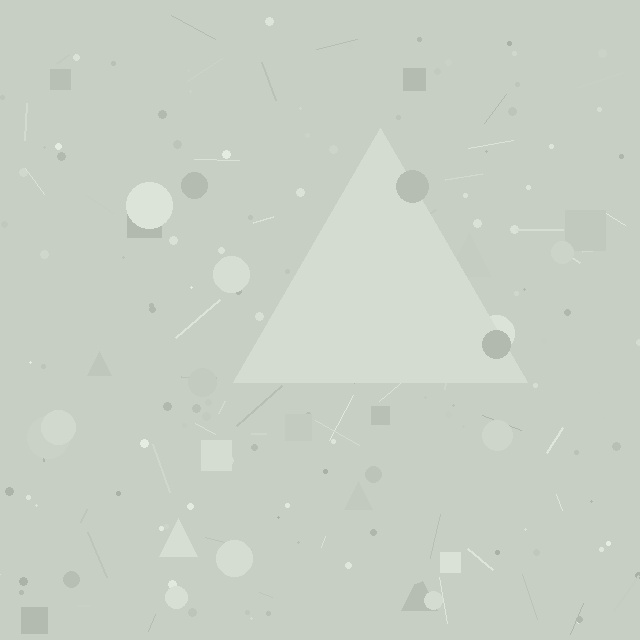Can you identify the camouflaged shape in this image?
The camouflaged shape is a triangle.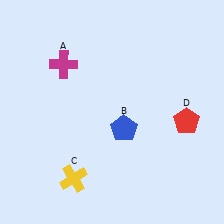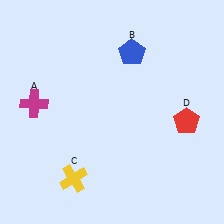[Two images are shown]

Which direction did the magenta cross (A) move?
The magenta cross (A) moved down.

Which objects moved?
The objects that moved are: the magenta cross (A), the blue pentagon (B).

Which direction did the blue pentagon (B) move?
The blue pentagon (B) moved up.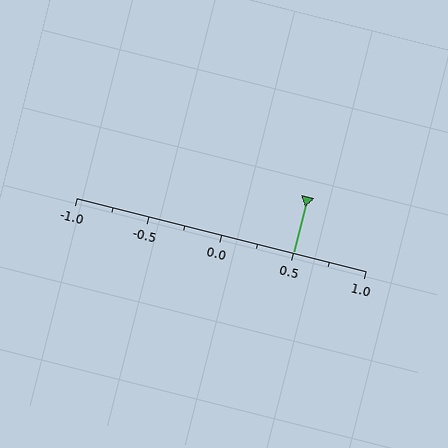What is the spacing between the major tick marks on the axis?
The major ticks are spaced 0.5 apart.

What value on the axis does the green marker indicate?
The marker indicates approximately 0.5.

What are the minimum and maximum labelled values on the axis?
The axis runs from -1.0 to 1.0.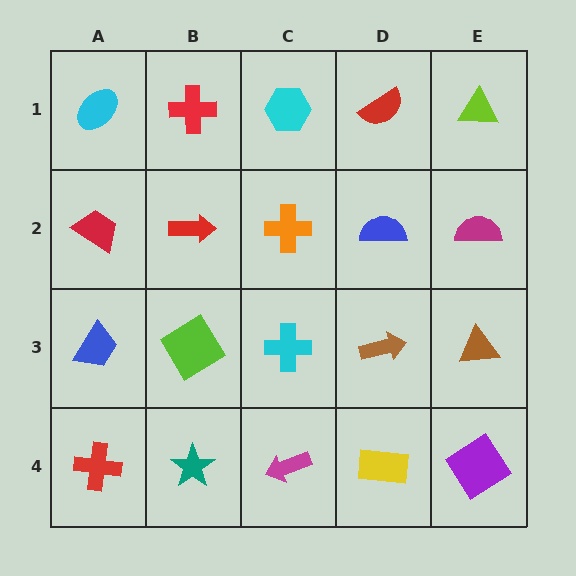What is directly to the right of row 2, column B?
An orange cross.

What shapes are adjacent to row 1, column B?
A red arrow (row 2, column B), a cyan ellipse (row 1, column A), a cyan hexagon (row 1, column C).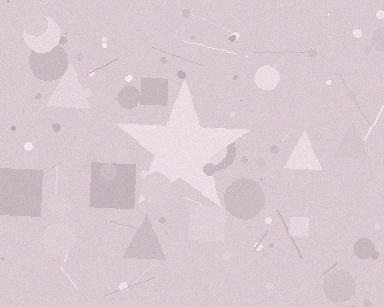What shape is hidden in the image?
A star is hidden in the image.